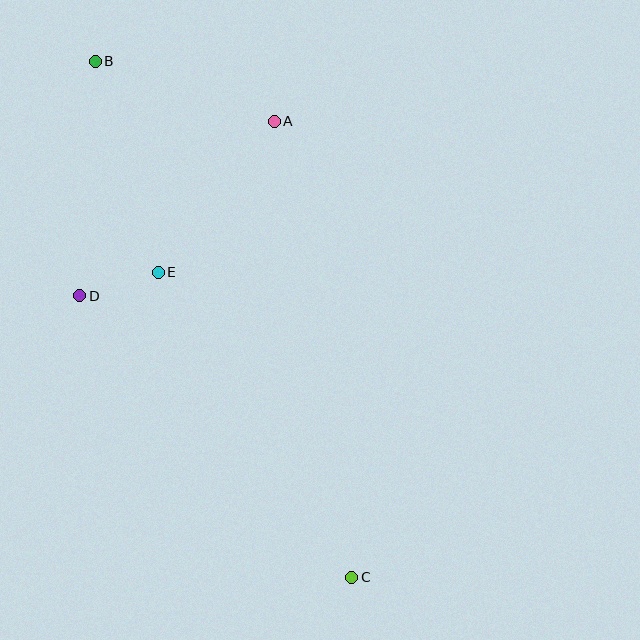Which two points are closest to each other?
Points D and E are closest to each other.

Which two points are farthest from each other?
Points B and C are farthest from each other.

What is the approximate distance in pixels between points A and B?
The distance between A and B is approximately 189 pixels.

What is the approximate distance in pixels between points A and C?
The distance between A and C is approximately 462 pixels.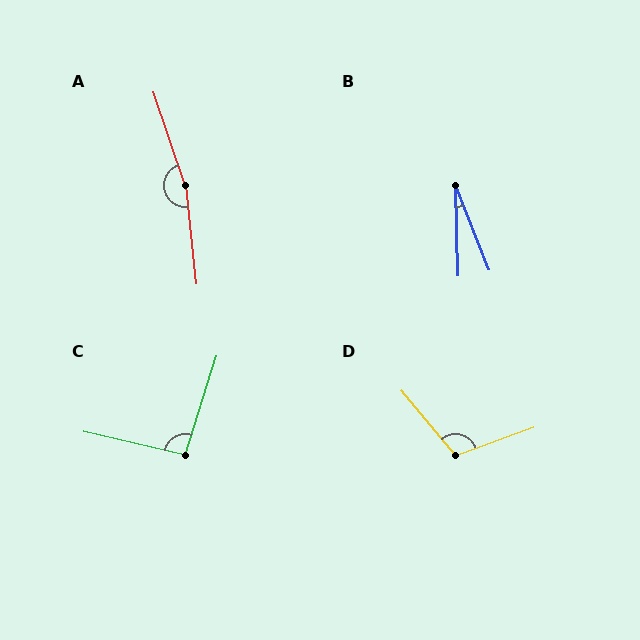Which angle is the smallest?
B, at approximately 21 degrees.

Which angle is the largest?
A, at approximately 167 degrees.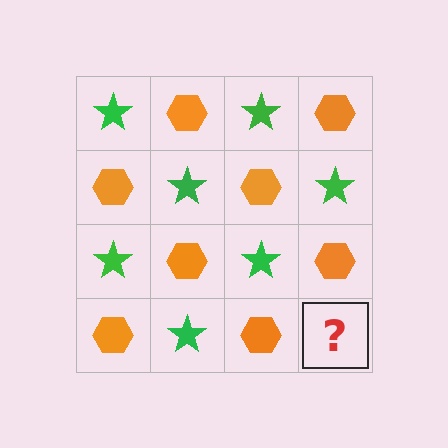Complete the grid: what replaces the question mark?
The question mark should be replaced with a green star.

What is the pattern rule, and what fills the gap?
The rule is that it alternates green star and orange hexagon in a checkerboard pattern. The gap should be filled with a green star.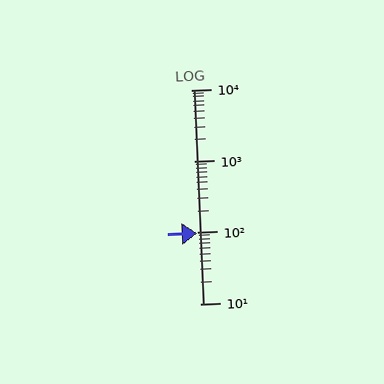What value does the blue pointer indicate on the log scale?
The pointer indicates approximately 96.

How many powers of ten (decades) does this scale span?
The scale spans 3 decades, from 10 to 10000.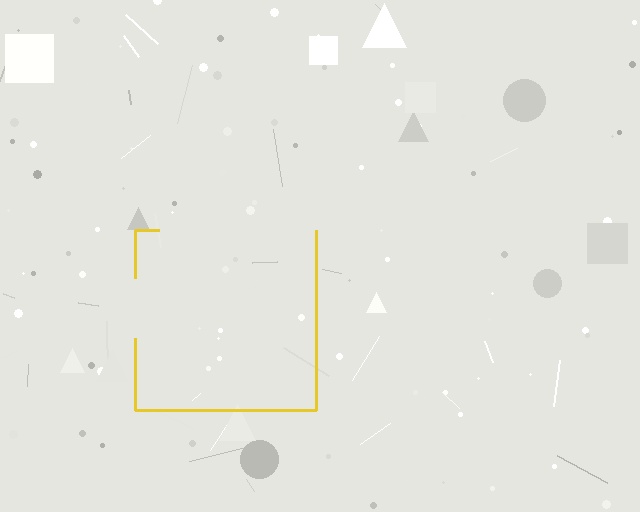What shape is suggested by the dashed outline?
The dashed outline suggests a square.